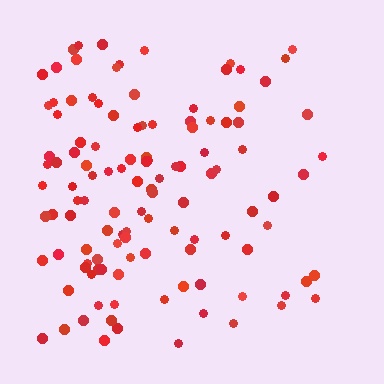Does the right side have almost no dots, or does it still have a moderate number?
Still a moderate number, just noticeably fewer than the left.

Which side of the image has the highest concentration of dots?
The left.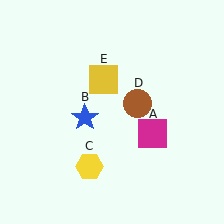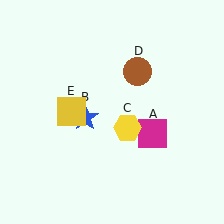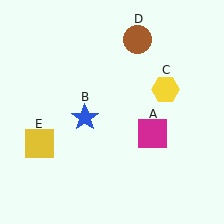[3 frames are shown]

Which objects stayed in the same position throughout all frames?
Magenta square (object A) and blue star (object B) remained stationary.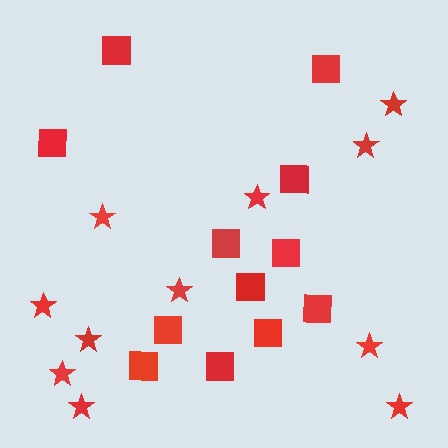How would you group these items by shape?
There are 2 groups: one group of squares (12) and one group of stars (11).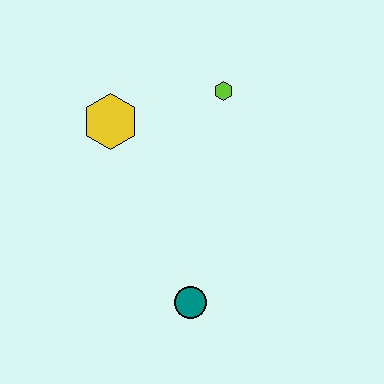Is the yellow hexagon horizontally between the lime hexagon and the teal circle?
No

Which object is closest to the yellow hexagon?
The lime hexagon is closest to the yellow hexagon.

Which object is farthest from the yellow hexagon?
The teal circle is farthest from the yellow hexagon.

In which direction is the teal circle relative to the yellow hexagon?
The teal circle is below the yellow hexagon.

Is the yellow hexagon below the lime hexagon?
Yes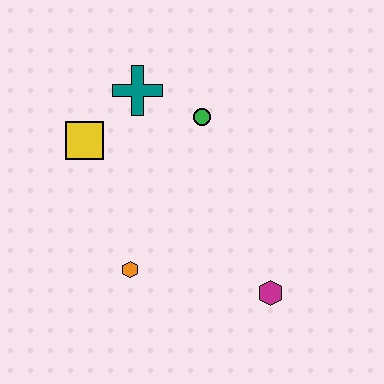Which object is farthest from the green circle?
The magenta hexagon is farthest from the green circle.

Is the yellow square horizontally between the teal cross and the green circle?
No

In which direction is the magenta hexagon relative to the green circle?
The magenta hexagon is below the green circle.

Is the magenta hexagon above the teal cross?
No